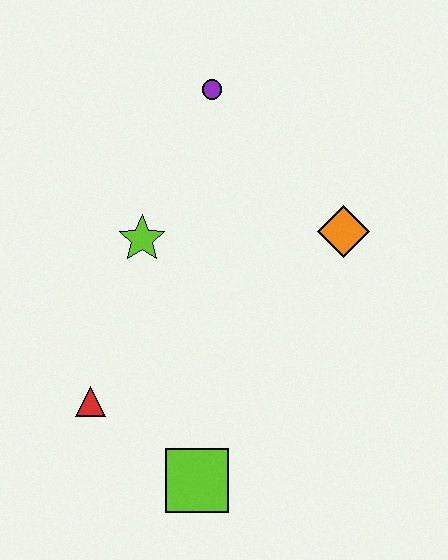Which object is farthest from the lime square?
The purple circle is farthest from the lime square.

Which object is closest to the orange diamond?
The purple circle is closest to the orange diamond.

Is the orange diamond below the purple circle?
Yes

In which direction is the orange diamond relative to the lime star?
The orange diamond is to the right of the lime star.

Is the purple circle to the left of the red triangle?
No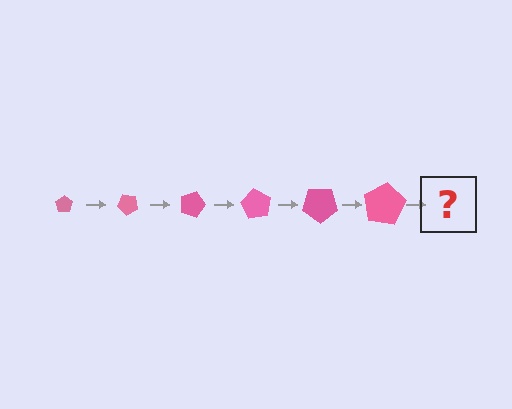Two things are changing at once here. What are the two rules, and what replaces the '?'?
The two rules are that the pentagon grows larger each step and it rotates 45 degrees each step. The '?' should be a pentagon, larger than the previous one and rotated 270 degrees from the start.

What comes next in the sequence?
The next element should be a pentagon, larger than the previous one and rotated 270 degrees from the start.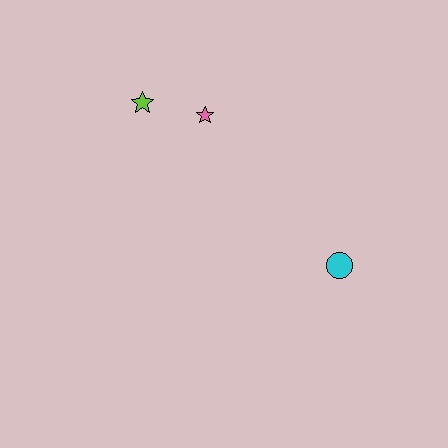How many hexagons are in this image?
There are no hexagons.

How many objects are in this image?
There are 3 objects.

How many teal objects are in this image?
There are no teal objects.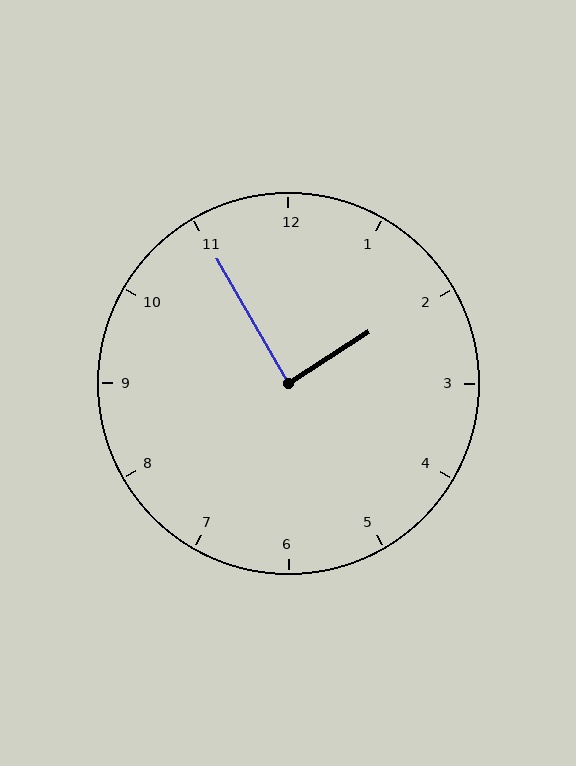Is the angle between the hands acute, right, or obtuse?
It is right.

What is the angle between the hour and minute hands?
Approximately 88 degrees.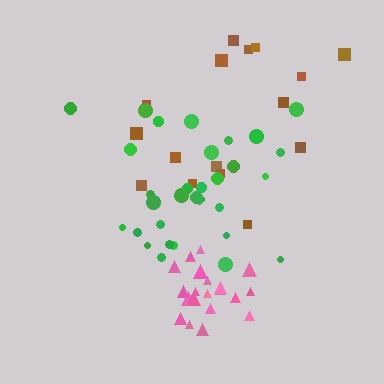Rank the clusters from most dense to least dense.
pink, green, brown.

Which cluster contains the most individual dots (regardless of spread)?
Green (32).